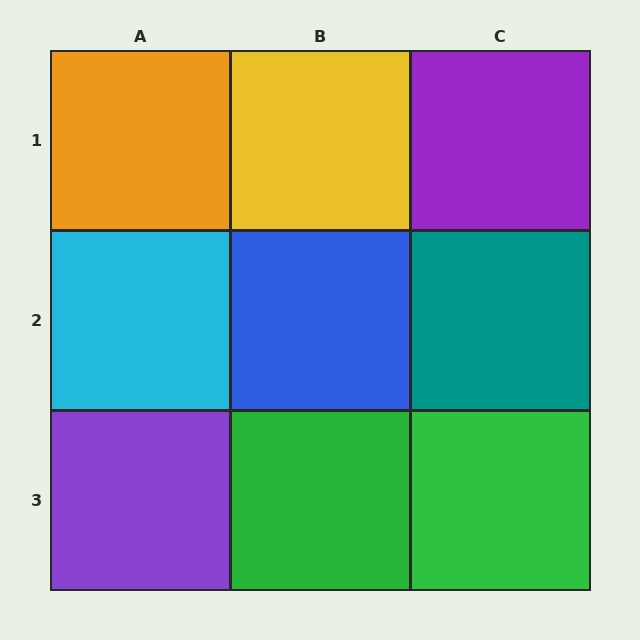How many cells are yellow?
1 cell is yellow.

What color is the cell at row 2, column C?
Teal.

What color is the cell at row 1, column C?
Purple.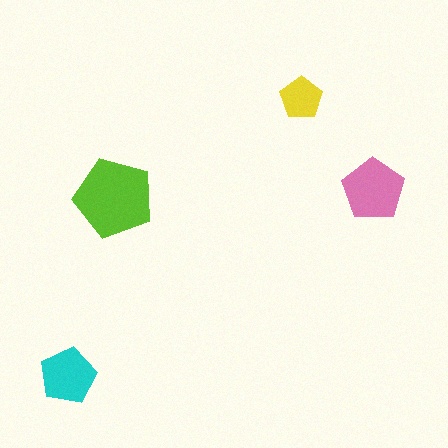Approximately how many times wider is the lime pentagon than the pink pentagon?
About 1.5 times wider.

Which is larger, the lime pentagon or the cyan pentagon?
The lime one.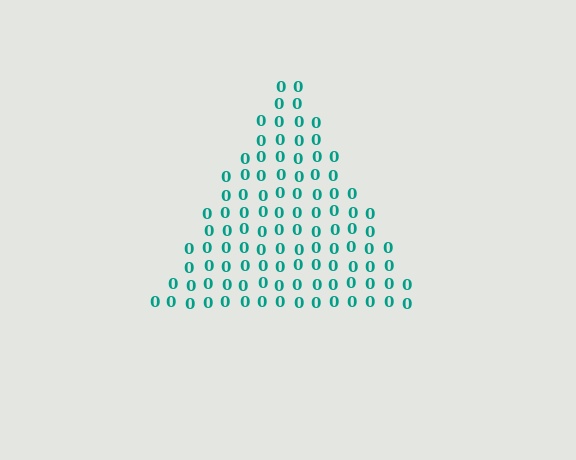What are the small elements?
The small elements are digit 0's.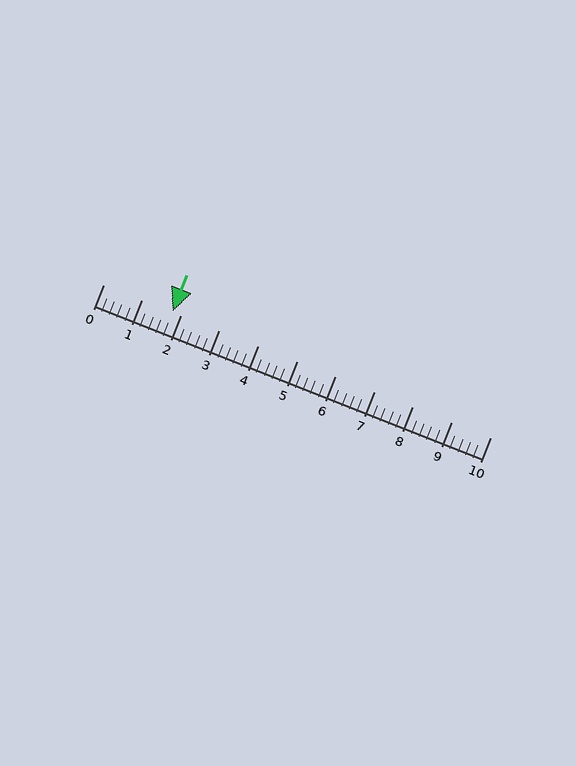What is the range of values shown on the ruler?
The ruler shows values from 0 to 10.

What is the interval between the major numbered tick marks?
The major tick marks are spaced 1 units apart.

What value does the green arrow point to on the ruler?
The green arrow points to approximately 1.8.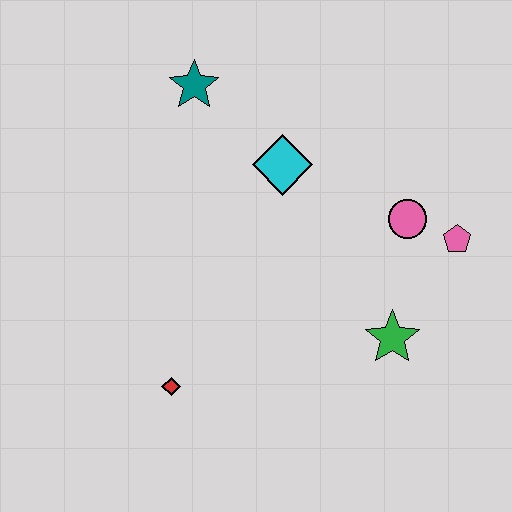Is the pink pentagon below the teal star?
Yes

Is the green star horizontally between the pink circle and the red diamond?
Yes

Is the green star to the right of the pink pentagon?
No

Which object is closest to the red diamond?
The green star is closest to the red diamond.